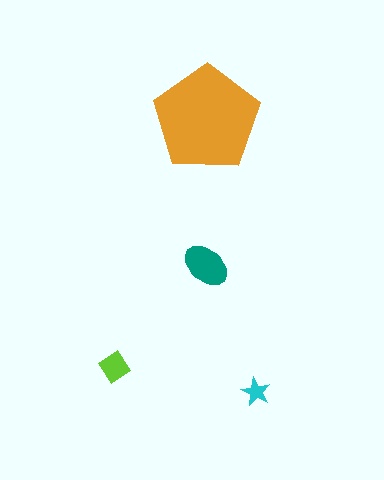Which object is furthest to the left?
The lime diamond is leftmost.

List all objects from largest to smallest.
The orange pentagon, the teal ellipse, the lime diamond, the cyan star.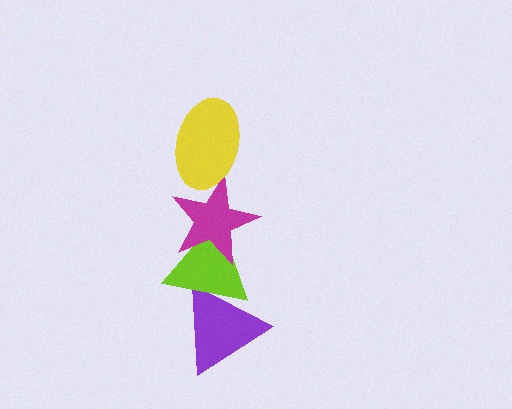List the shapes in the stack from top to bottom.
From top to bottom: the yellow ellipse, the magenta star, the lime triangle, the purple triangle.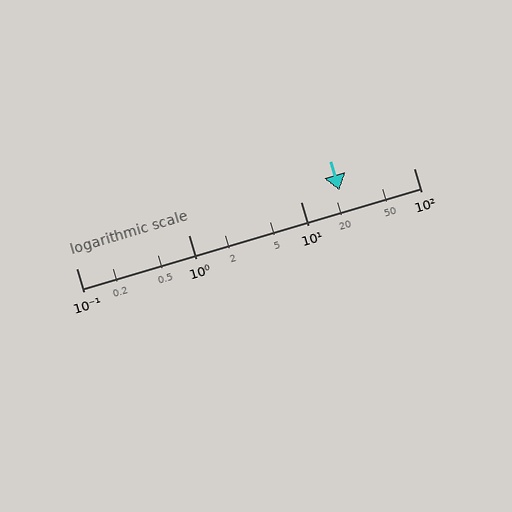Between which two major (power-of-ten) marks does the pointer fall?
The pointer is between 10 and 100.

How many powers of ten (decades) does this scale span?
The scale spans 3 decades, from 0.1 to 100.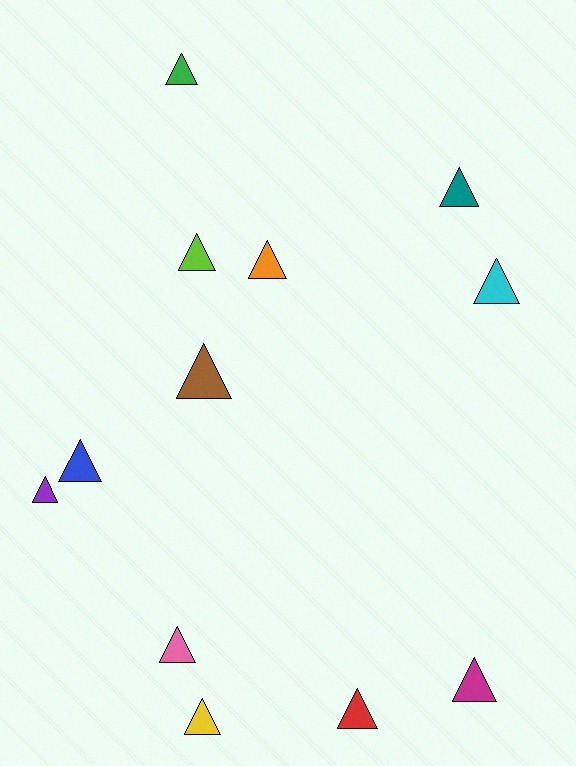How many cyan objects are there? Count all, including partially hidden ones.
There is 1 cyan object.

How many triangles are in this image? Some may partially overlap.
There are 12 triangles.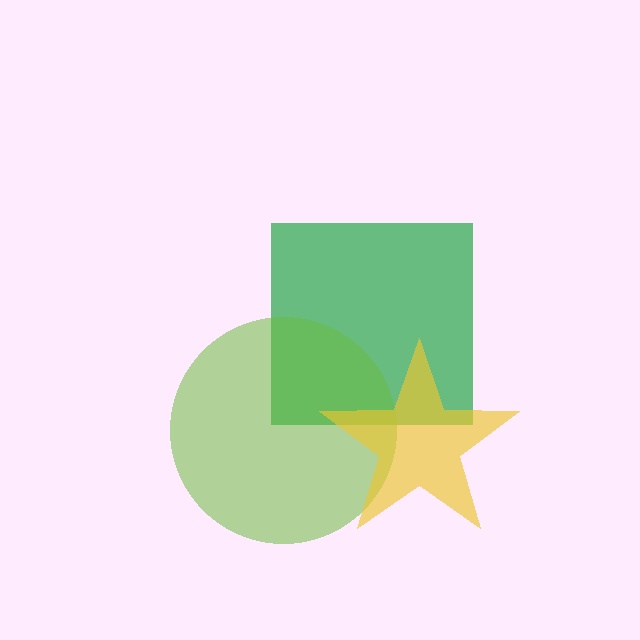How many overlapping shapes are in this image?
There are 3 overlapping shapes in the image.